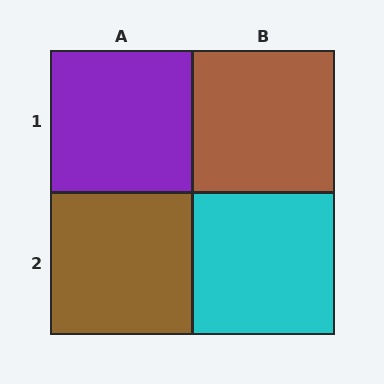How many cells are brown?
2 cells are brown.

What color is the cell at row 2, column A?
Brown.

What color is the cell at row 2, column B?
Cyan.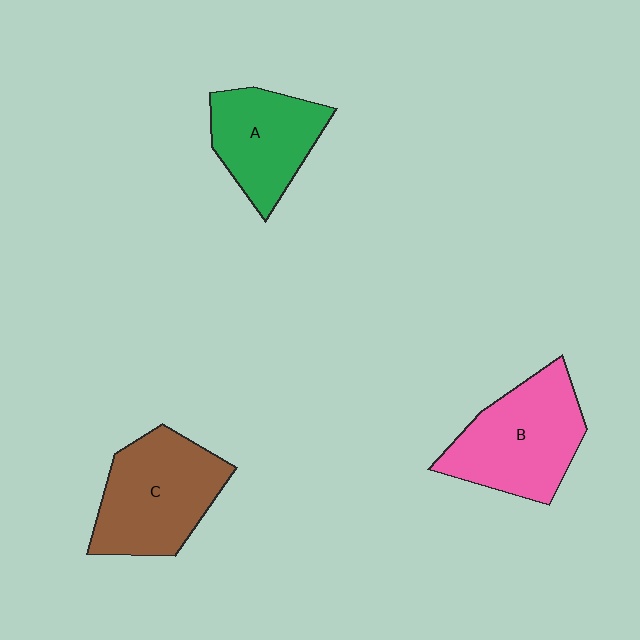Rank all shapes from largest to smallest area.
From largest to smallest: B (pink), C (brown), A (green).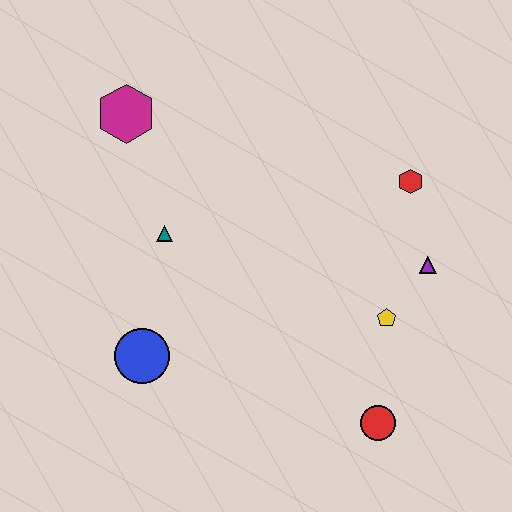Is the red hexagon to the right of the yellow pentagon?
Yes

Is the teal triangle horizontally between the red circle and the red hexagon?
No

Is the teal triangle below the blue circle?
No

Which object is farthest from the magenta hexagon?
The red circle is farthest from the magenta hexagon.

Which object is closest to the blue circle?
The teal triangle is closest to the blue circle.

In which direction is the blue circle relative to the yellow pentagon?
The blue circle is to the left of the yellow pentagon.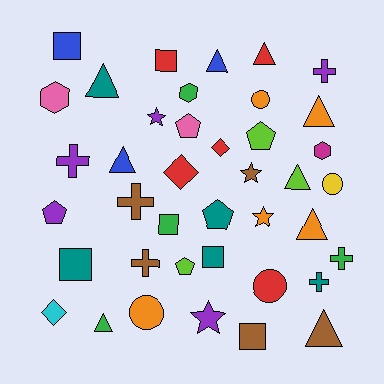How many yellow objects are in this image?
There is 1 yellow object.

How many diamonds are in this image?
There are 3 diamonds.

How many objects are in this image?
There are 40 objects.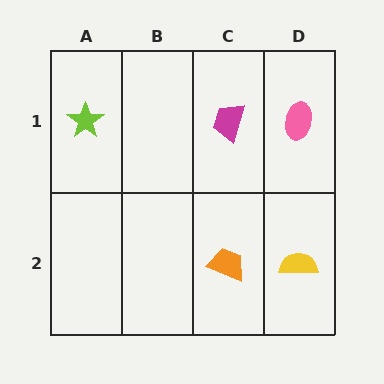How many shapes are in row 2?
2 shapes.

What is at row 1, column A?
A lime star.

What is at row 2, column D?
A yellow semicircle.